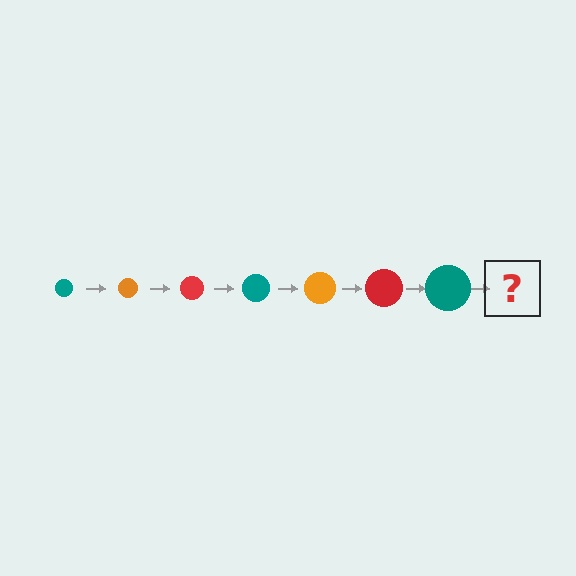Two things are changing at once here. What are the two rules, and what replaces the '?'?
The two rules are that the circle grows larger each step and the color cycles through teal, orange, and red. The '?' should be an orange circle, larger than the previous one.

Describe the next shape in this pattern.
It should be an orange circle, larger than the previous one.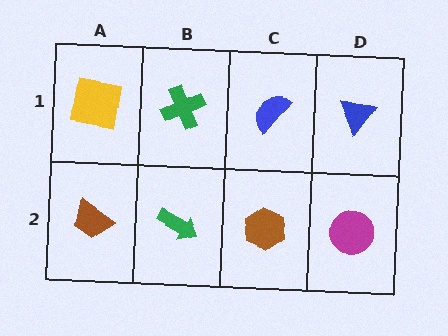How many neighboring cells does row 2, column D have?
2.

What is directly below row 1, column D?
A magenta circle.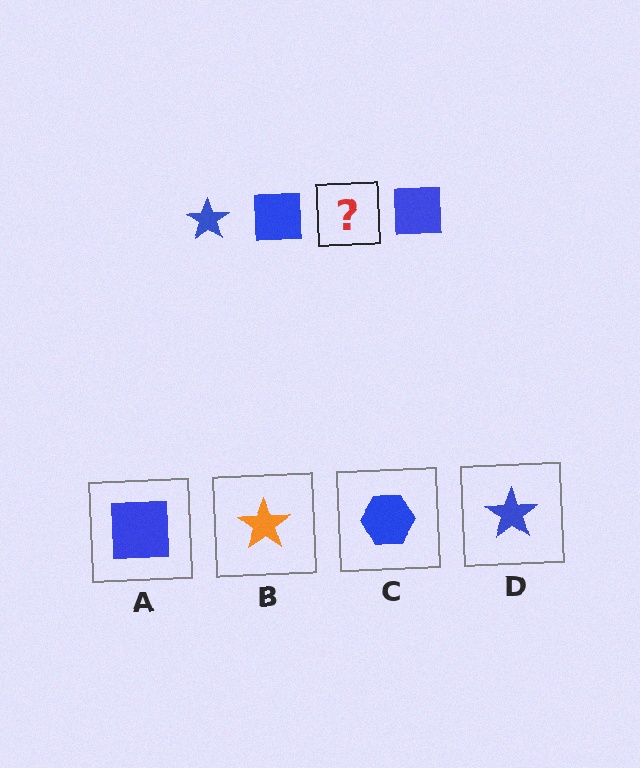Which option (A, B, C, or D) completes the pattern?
D.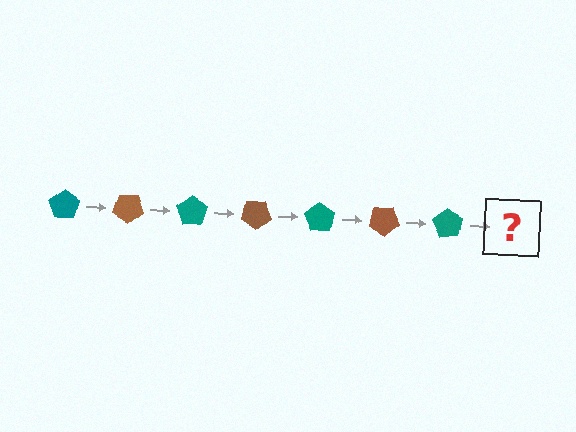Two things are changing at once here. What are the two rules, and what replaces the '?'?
The two rules are that it rotates 35 degrees each step and the color cycles through teal and brown. The '?' should be a brown pentagon, rotated 245 degrees from the start.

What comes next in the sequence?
The next element should be a brown pentagon, rotated 245 degrees from the start.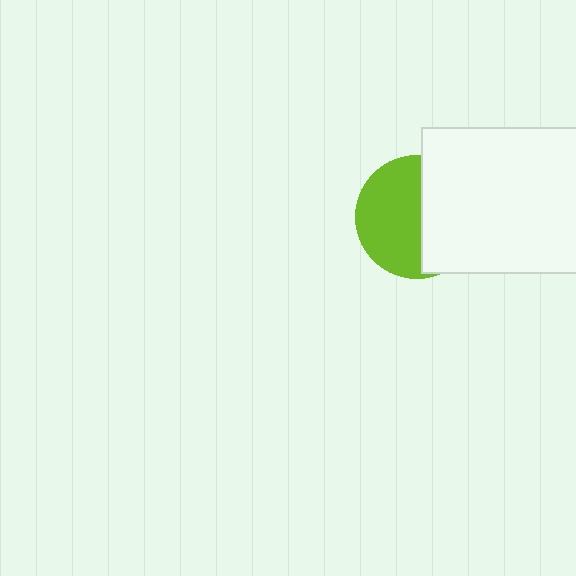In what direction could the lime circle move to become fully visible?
The lime circle could move left. That would shift it out from behind the white rectangle entirely.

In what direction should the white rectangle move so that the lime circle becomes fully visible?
The white rectangle should move right. That is the shortest direction to clear the overlap and leave the lime circle fully visible.